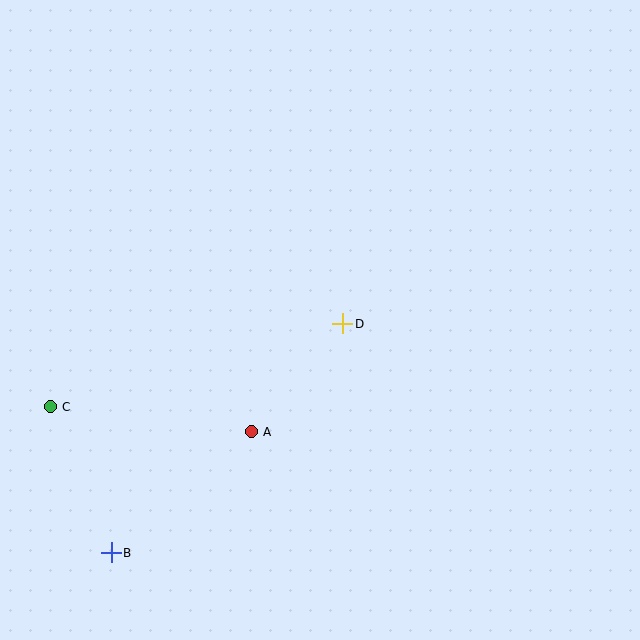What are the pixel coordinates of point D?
Point D is at (343, 324).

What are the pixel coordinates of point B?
Point B is at (111, 553).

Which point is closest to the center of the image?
Point D at (343, 324) is closest to the center.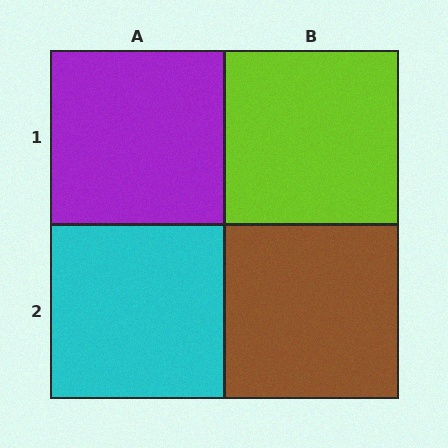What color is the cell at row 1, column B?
Lime.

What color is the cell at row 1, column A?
Purple.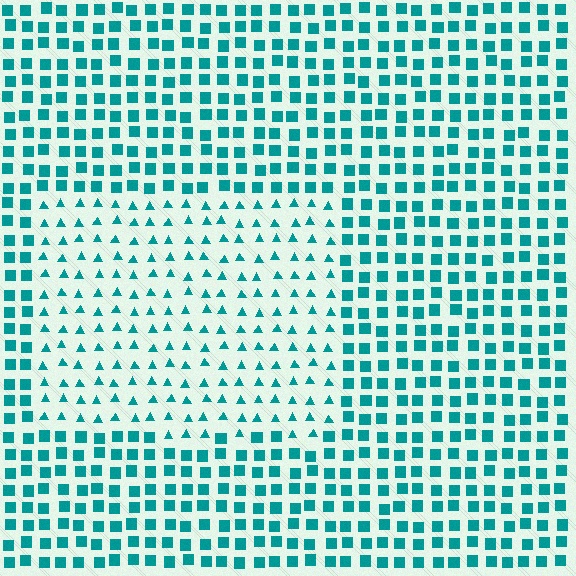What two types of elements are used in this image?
The image uses triangles inside the rectangle region and squares outside it.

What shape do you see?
I see a rectangle.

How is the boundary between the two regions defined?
The boundary is defined by a change in element shape: triangles inside vs. squares outside. All elements share the same color and spacing.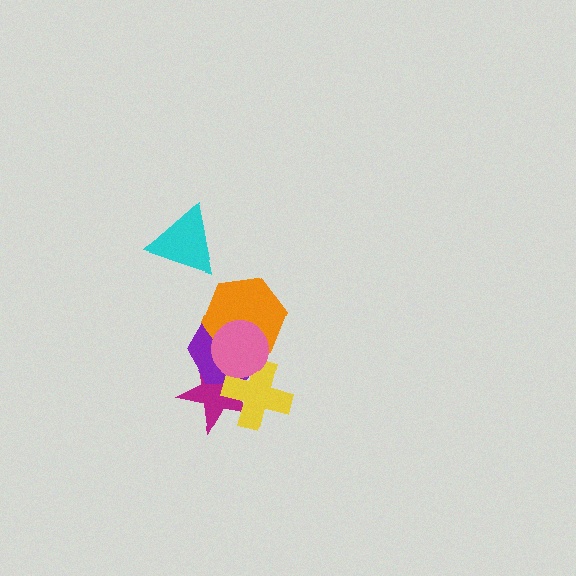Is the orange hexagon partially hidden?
Yes, it is partially covered by another shape.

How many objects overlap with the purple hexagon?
4 objects overlap with the purple hexagon.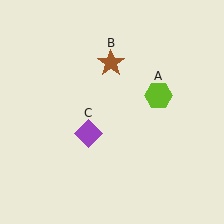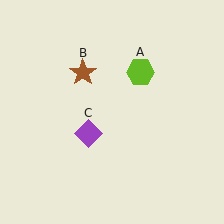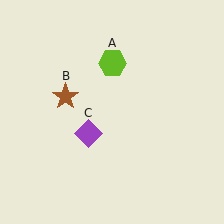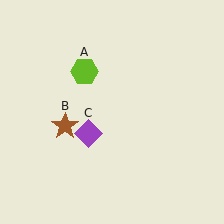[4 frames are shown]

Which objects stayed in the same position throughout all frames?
Purple diamond (object C) remained stationary.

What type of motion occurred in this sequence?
The lime hexagon (object A), brown star (object B) rotated counterclockwise around the center of the scene.